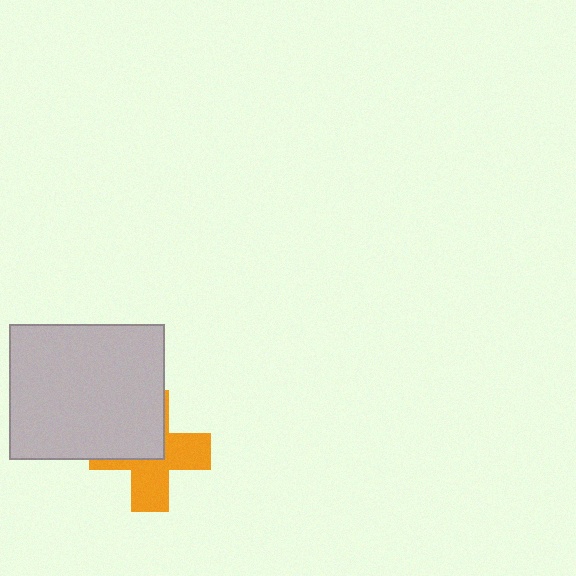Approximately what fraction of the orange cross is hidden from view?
Roughly 45% of the orange cross is hidden behind the light gray rectangle.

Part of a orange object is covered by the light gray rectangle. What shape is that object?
It is a cross.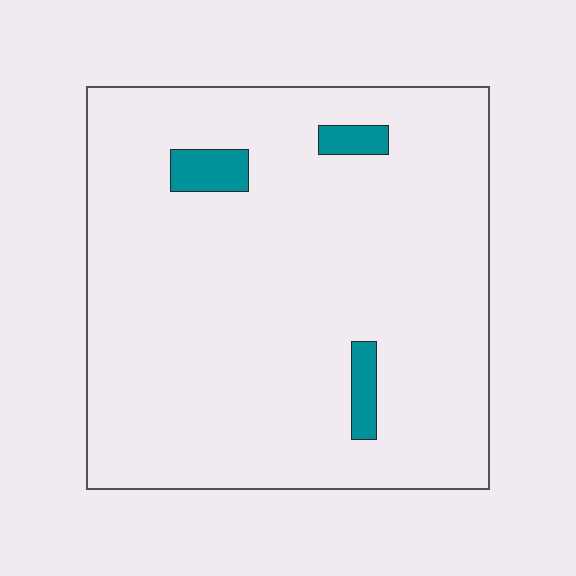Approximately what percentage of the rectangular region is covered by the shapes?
Approximately 5%.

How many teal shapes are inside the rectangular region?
3.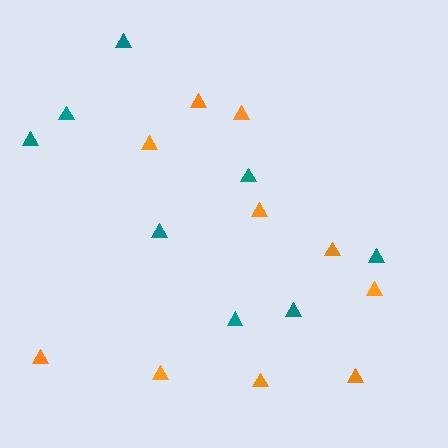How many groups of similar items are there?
There are 2 groups: one group of orange triangles (10) and one group of teal triangles (8).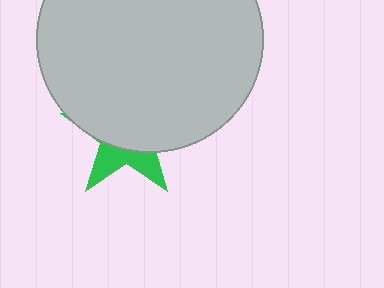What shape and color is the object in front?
The object in front is a light gray circle.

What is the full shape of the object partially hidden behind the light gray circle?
The partially hidden object is a green star.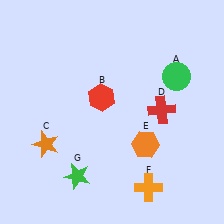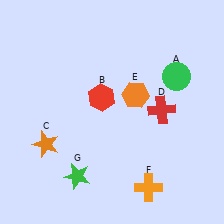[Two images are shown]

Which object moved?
The orange hexagon (E) moved up.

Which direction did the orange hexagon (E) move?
The orange hexagon (E) moved up.